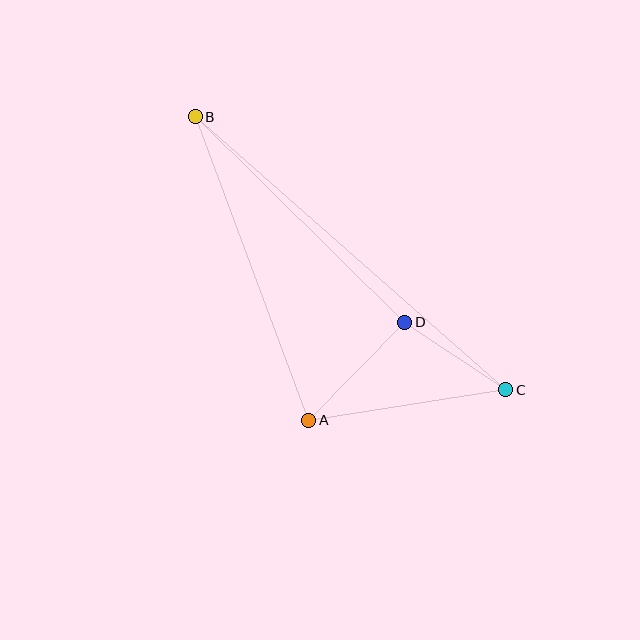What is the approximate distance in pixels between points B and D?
The distance between B and D is approximately 294 pixels.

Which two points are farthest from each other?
Points B and C are farthest from each other.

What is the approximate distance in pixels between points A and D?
The distance between A and D is approximately 137 pixels.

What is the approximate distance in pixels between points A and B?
The distance between A and B is approximately 324 pixels.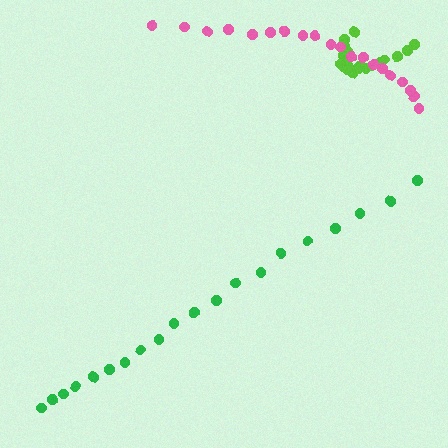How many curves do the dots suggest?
There are 3 distinct paths.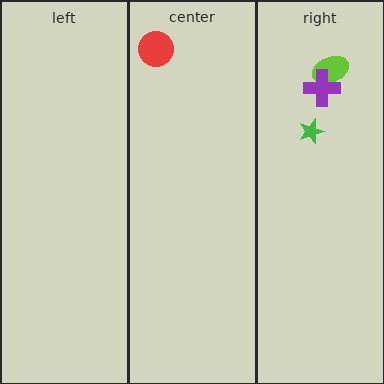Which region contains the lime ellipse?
The right region.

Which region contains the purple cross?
The right region.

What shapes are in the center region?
The red circle.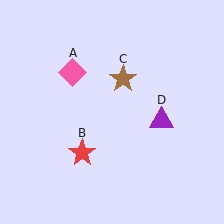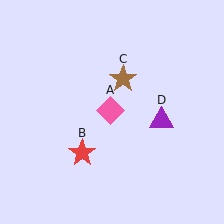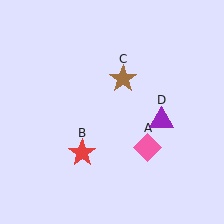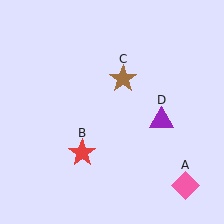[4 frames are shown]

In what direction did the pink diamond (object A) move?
The pink diamond (object A) moved down and to the right.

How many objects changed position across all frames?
1 object changed position: pink diamond (object A).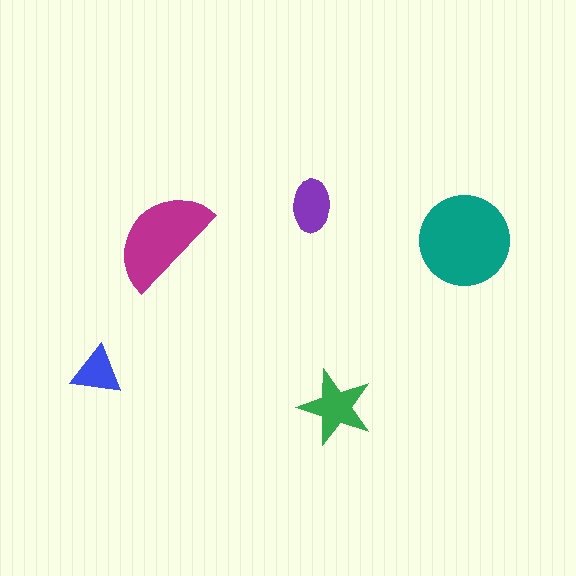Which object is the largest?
The teal circle.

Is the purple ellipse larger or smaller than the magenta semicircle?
Smaller.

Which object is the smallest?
The blue triangle.